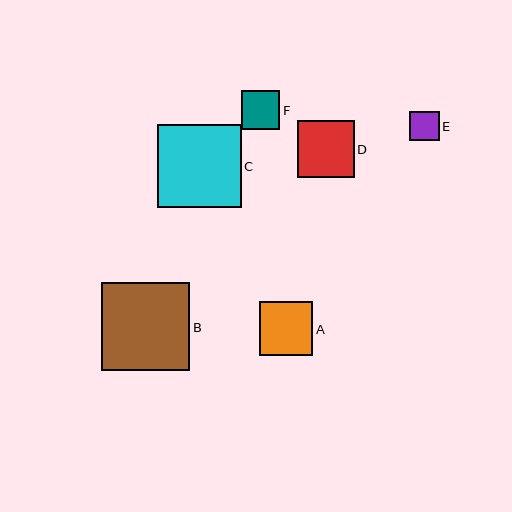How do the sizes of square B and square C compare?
Square B and square C are approximately the same size.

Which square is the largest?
Square B is the largest with a size of approximately 88 pixels.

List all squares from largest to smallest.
From largest to smallest: B, C, D, A, F, E.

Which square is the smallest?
Square E is the smallest with a size of approximately 29 pixels.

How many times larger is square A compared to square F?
Square A is approximately 1.4 times the size of square F.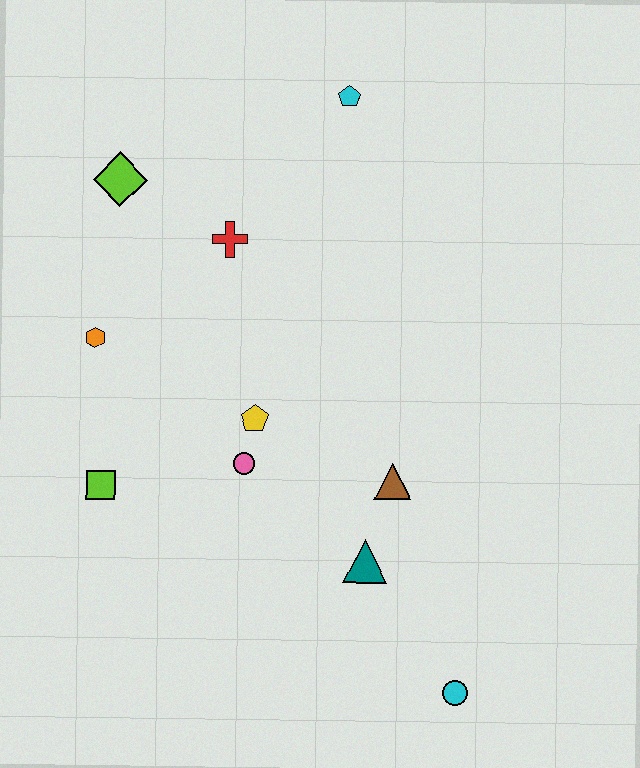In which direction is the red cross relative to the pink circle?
The red cross is above the pink circle.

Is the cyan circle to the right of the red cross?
Yes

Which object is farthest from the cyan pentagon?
The cyan circle is farthest from the cyan pentagon.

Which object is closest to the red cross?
The lime diamond is closest to the red cross.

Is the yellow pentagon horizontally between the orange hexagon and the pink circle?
No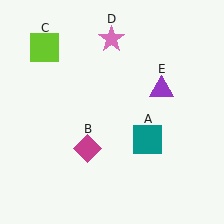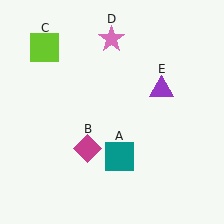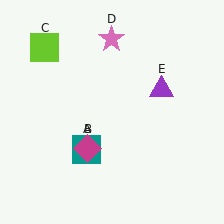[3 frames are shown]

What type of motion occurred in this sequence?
The teal square (object A) rotated clockwise around the center of the scene.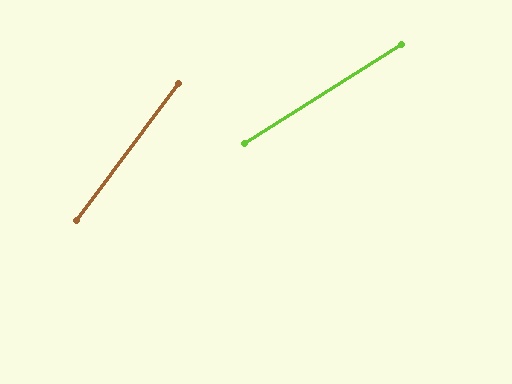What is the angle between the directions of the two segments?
Approximately 21 degrees.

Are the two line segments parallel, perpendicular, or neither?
Neither parallel nor perpendicular — they differ by about 21°.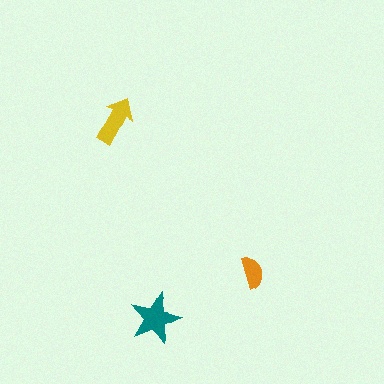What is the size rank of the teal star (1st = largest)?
1st.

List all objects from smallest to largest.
The orange semicircle, the yellow arrow, the teal star.